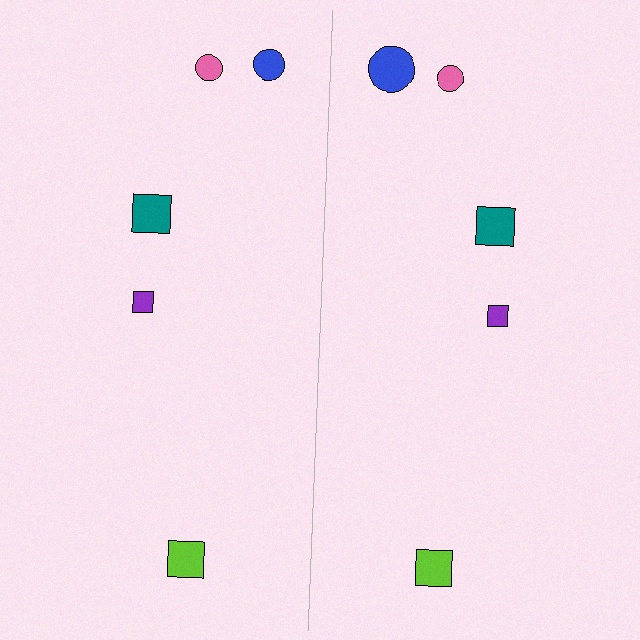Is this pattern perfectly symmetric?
No, the pattern is not perfectly symmetric. The blue circle on the right side has a different size than its mirror counterpart.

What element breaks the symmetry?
The blue circle on the right side has a different size than its mirror counterpart.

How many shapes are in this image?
There are 10 shapes in this image.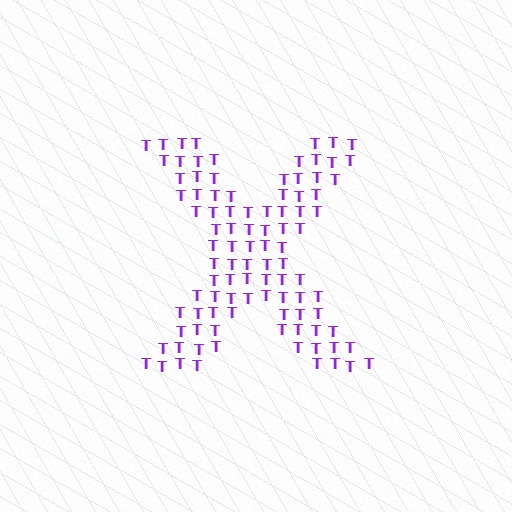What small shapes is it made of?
It is made of small letter T's.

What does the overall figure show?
The overall figure shows the letter X.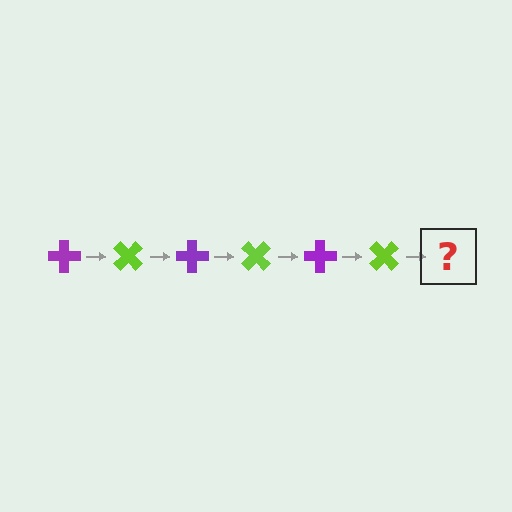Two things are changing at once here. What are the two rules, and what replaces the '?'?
The two rules are that it rotates 45 degrees each step and the color cycles through purple and lime. The '?' should be a purple cross, rotated 270 degrees from the start.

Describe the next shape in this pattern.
It should be a purple cross, rotated 270 degrees from the start.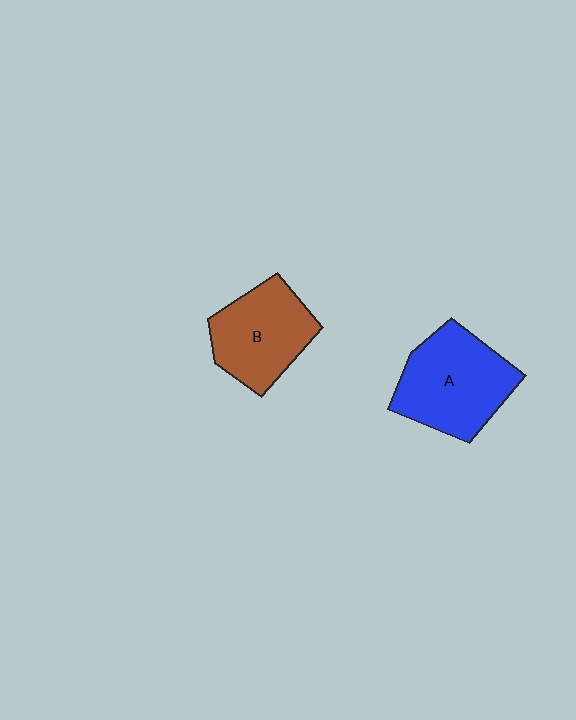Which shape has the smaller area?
Shape B (brown).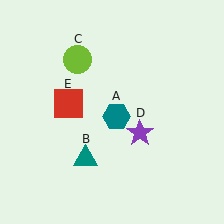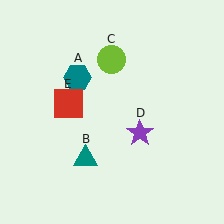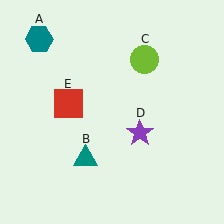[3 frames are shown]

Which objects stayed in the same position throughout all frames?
Teal triangle (object B) and purple star (object D) and red square (object E) remained stationary.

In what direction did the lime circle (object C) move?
The lime circle (object C) moved right.